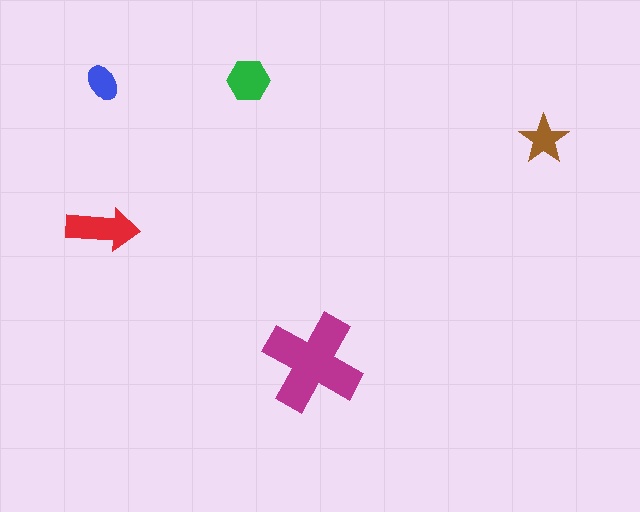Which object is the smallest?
The blue ellipse.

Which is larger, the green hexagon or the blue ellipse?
The green hexagon.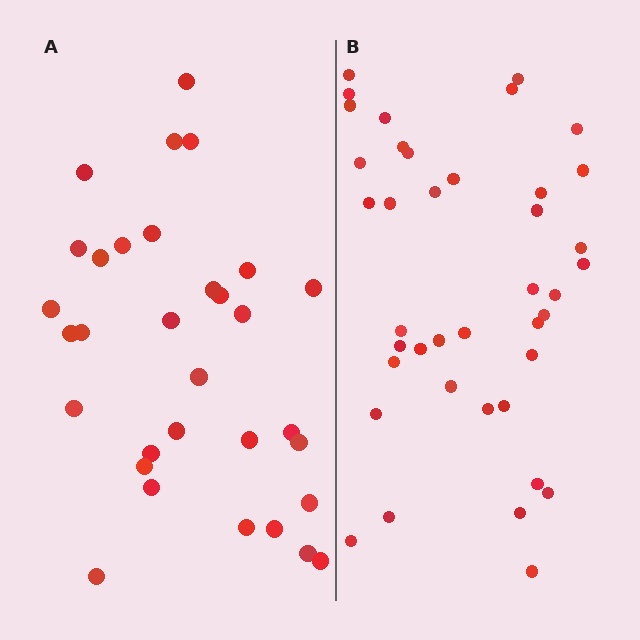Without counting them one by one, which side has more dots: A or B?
Region B (the right region) has more dots.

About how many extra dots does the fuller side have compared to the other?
Region B has roughly 8 or so more dots than region A.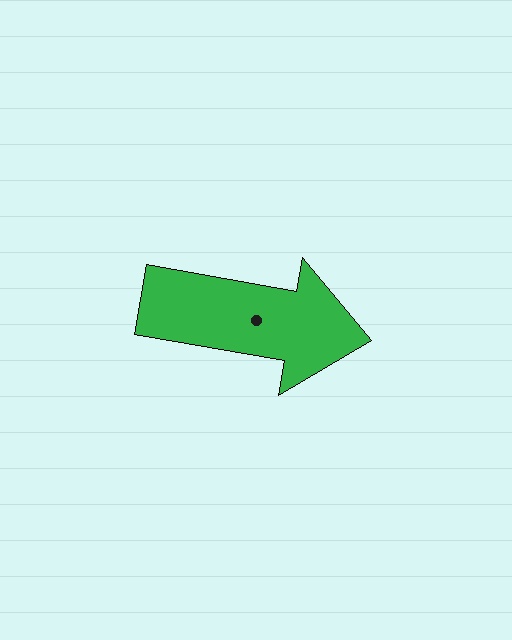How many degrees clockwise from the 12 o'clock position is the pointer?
Approximately 100 degrees.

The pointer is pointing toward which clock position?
Roughly 3 o'clock.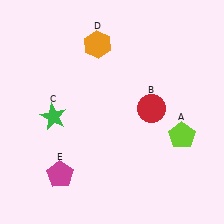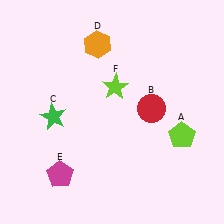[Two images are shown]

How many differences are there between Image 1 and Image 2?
There is 1 difference between the two images.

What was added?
A lime star (F) was added in Image 2.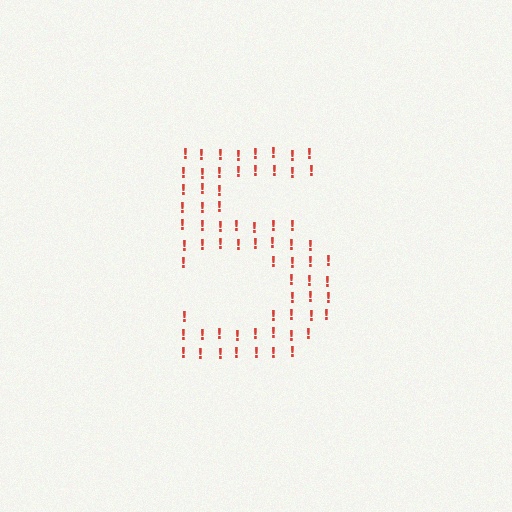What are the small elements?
The small elements are exclamation marks.